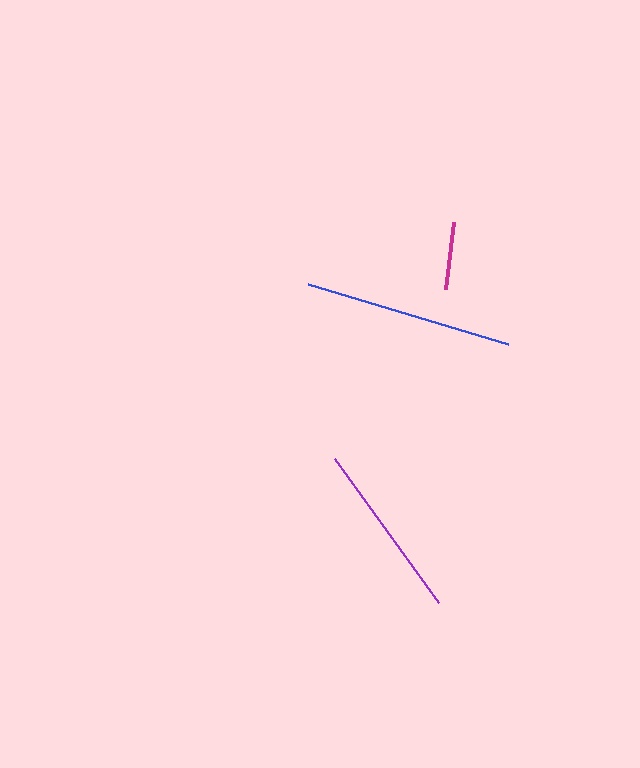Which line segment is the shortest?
The magenta line is the shortest at approximately 67 pixels.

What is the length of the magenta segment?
The magenta segment is approximately 67 pixels long.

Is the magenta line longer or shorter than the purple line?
The purple line is longer than the magenta line.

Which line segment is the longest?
The blue line is the longest at approximately 209 pixels.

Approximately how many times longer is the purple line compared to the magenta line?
The purple line is approximately 2.7 times the length of the magenta line.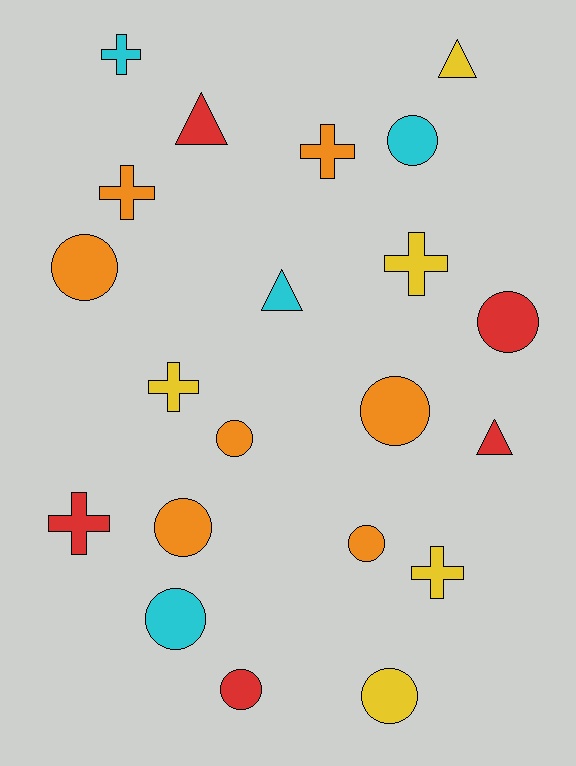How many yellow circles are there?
There is 1 yellow circle.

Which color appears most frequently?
Orange, with 7 objects.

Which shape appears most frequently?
Circle, with 10 objects.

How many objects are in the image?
There are 21 objects.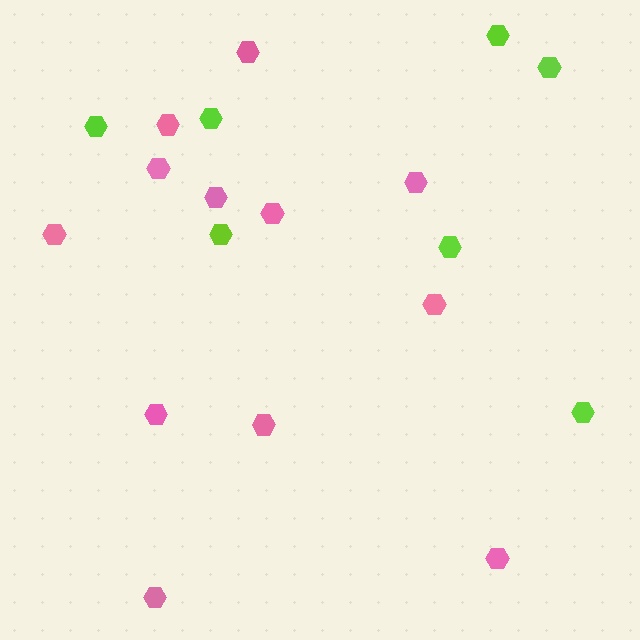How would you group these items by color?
There are 2 groups: one group of lime hexagons (7) and one group of pink hexagons (12).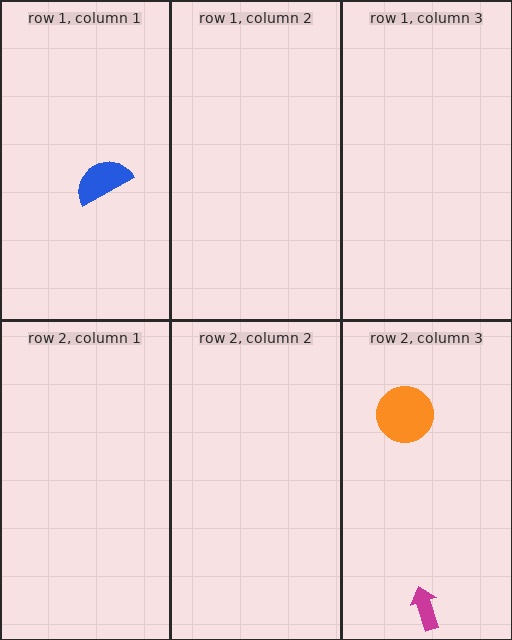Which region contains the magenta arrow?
The row 2, column 3 region.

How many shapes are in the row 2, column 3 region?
2.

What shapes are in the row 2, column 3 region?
The orange circle, the magenta arrow.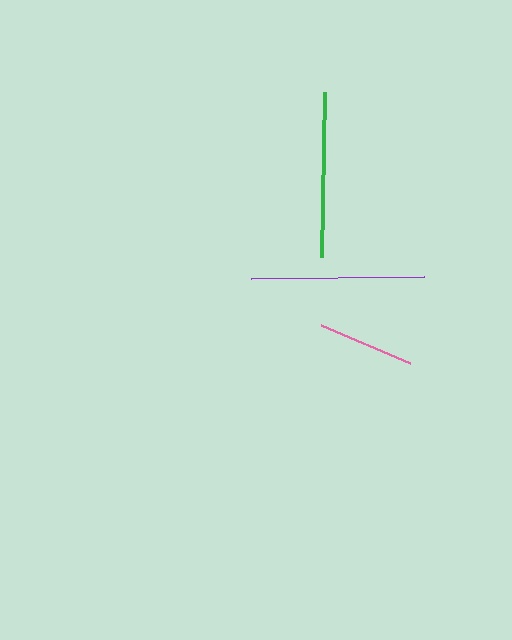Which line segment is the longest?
The purple line is the longest at approximately 173 pixels.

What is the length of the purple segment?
The purple segment is approximately 173 pixels long.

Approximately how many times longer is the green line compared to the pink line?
The green line is approximately 1.7 times the length of the pink line.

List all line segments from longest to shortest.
From longest to shortest: purple, green, pink.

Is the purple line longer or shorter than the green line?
The purple line is longer than the green line.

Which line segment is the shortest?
The pink line is the shortest at approximately 97 pixels.